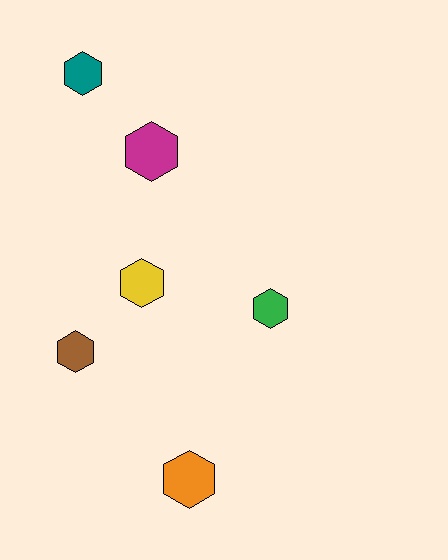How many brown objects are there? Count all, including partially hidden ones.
There is 1 brown object.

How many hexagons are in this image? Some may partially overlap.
There are 6 hexagons.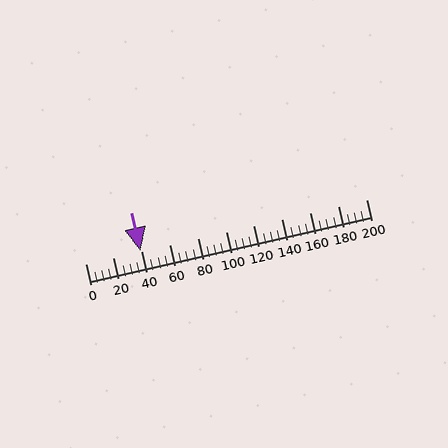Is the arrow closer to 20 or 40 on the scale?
The arrow is closer to 40.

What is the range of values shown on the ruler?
The ruler shows values from 0 to 200.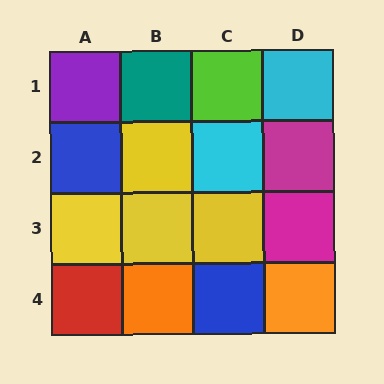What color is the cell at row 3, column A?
Yellow.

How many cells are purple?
1 cell is purple.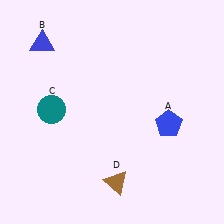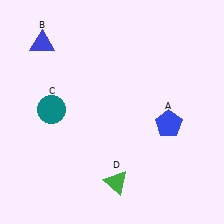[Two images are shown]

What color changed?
The triangle (D) changed from brown in Image 1 to green in Image 2.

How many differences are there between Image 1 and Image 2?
There is 1 difference between the two images.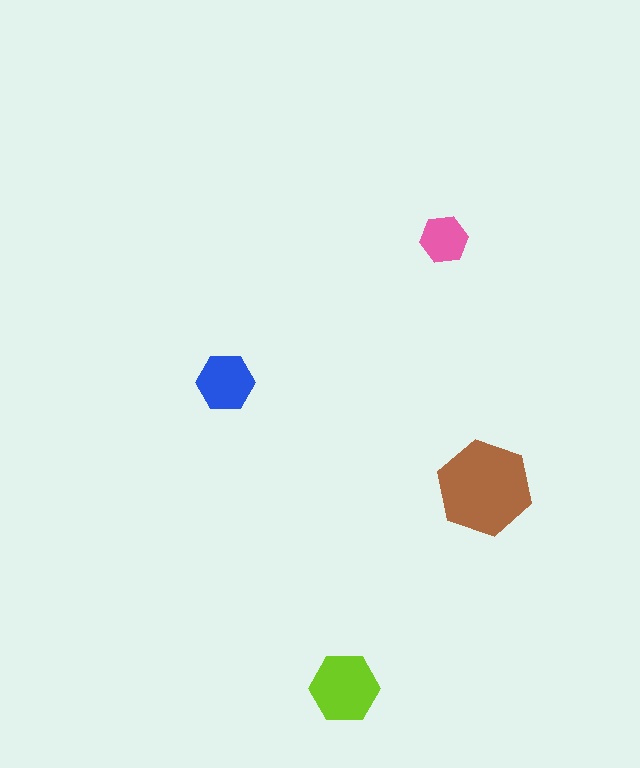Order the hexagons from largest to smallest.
the brown one, the lime one, the blue one, the pink one.